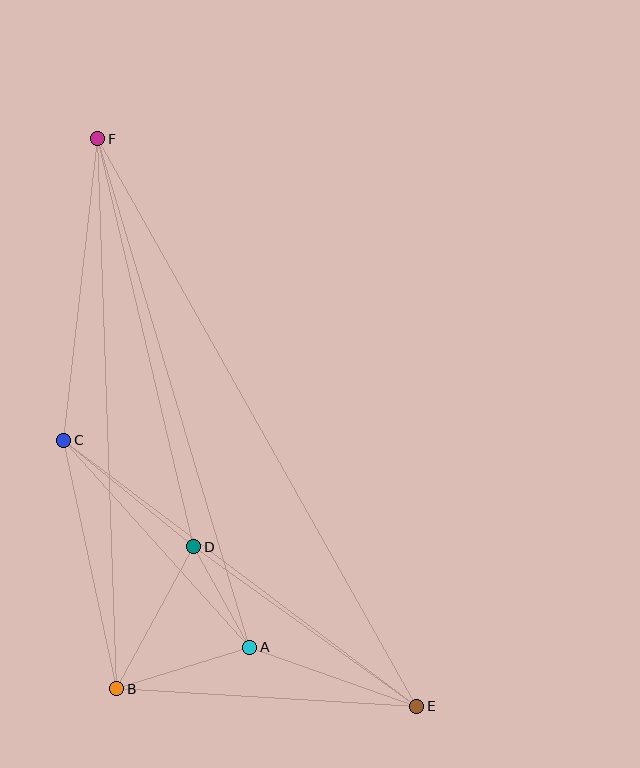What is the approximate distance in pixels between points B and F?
The distance between B and F is approximately 551 pixels.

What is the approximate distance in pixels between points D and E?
The distance between D and E is approximately 274 pixels.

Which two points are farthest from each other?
Points E and F are farthest from each other.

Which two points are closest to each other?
Points A and D are closest to each other.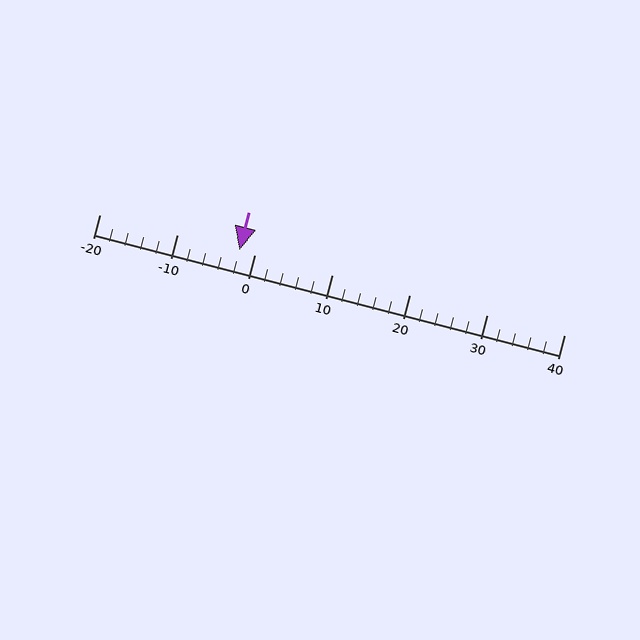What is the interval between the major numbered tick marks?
The major tick marks are spaced 10 units apart.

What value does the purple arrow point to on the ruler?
The purple arrow points to approximately -2.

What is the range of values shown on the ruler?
The ruler shows values from -20 to 40.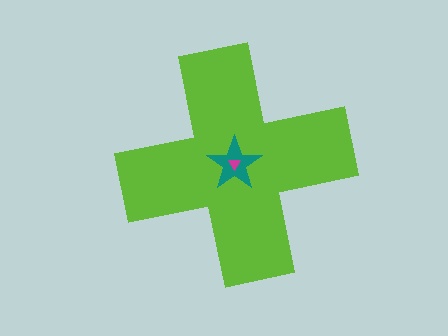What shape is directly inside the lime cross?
The teal star.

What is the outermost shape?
The lime cross.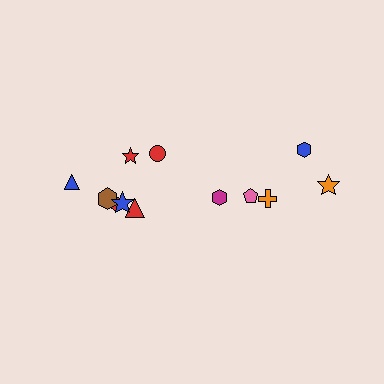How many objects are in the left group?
There are 7 objects.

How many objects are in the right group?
There are 5 objects.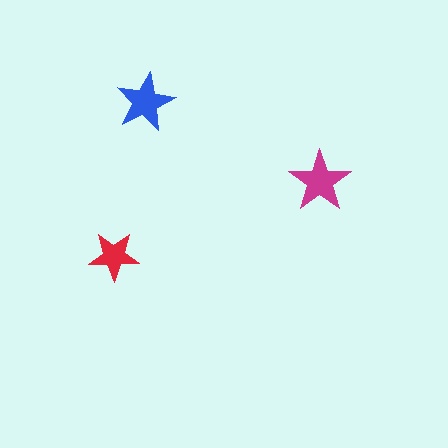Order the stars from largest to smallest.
the magenta one, the blue one, the red one.